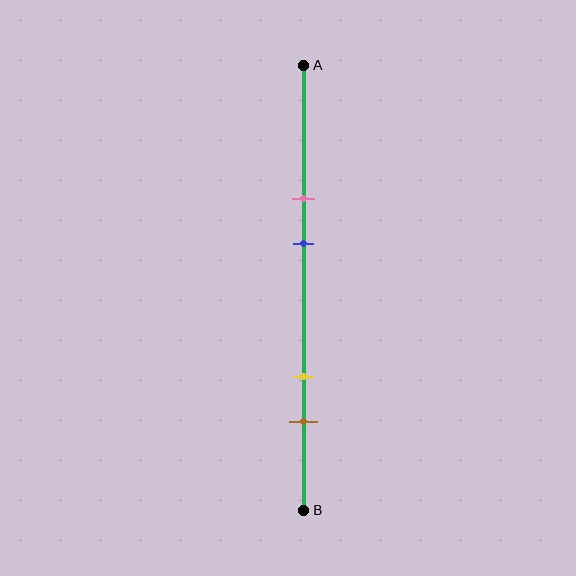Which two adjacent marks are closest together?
The pink and blue marks are the closest adjacent pair.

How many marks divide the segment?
There are 4 marks dividing the segment.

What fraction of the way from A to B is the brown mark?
The brown mark is approximately 80% (0.8) of the way from A to B.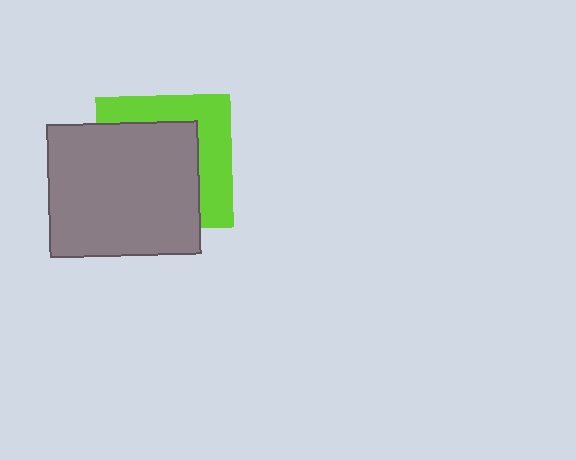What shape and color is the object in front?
The object in front is a gray rectangle.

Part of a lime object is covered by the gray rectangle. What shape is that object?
It is a square.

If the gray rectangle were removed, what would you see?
You would see the complete lime square.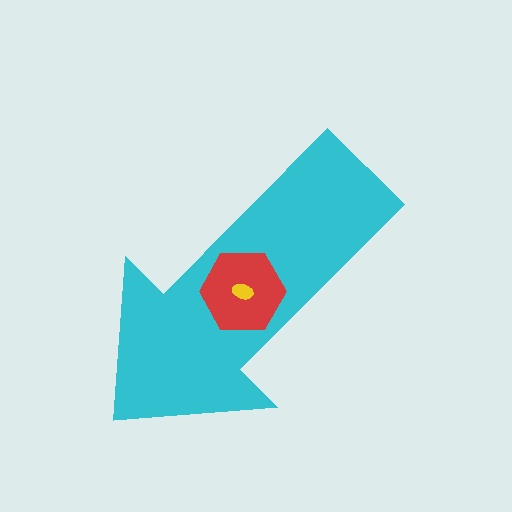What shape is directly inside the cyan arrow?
The red hexagon.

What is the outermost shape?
The cyan arrow.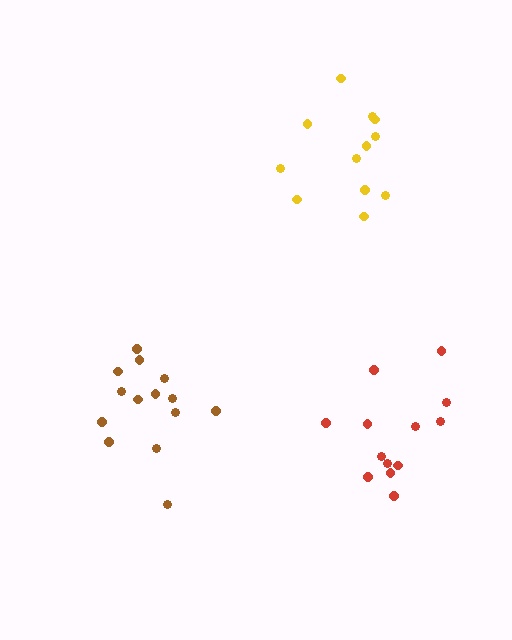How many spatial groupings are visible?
There are 3 spatial groupings.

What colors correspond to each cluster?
The clusters are colored: yellow, brown, red.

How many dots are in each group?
Group 1: 12 dots, Group 2: 14 dots, Group 3: 13 dots (39 total).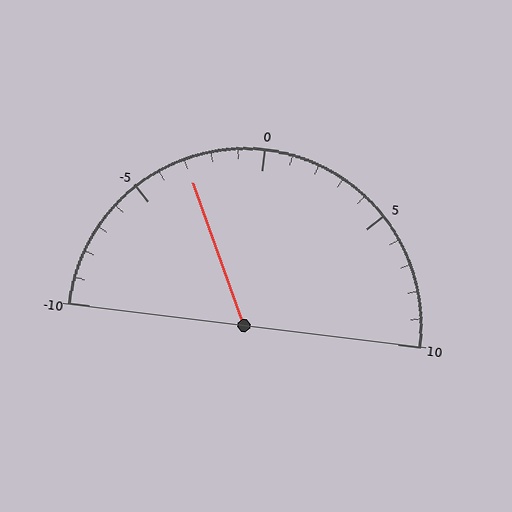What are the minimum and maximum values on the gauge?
The gauge ranges from -10 to 10.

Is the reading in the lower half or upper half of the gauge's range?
The reading is in the lower half of the range (-10 to 10).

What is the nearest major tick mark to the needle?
The nearest major tick mark is -5.